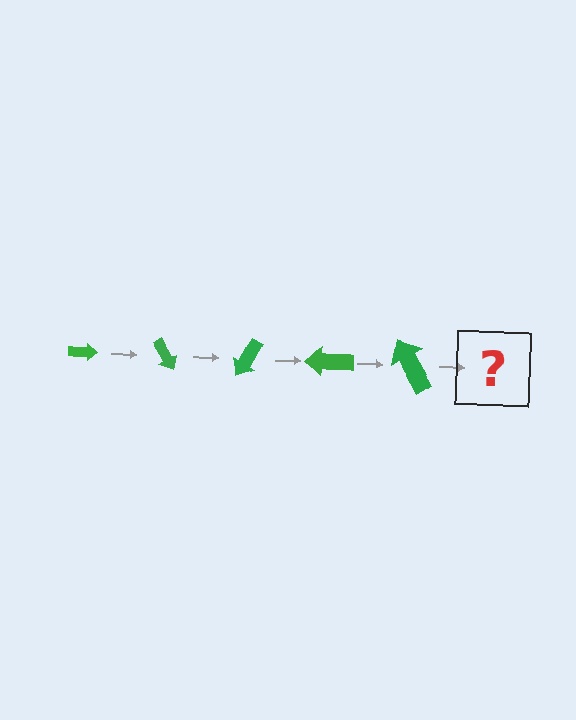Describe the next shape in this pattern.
It should be an arrow, larger than the previous one and rotated 300 degrees from the start.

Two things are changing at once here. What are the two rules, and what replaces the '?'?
The two rules are that the arrow grows larger each step and it rotates 60 degrees each step. The '?' should be an arrow, larger than the previous one and rotated 300 degrees from the start.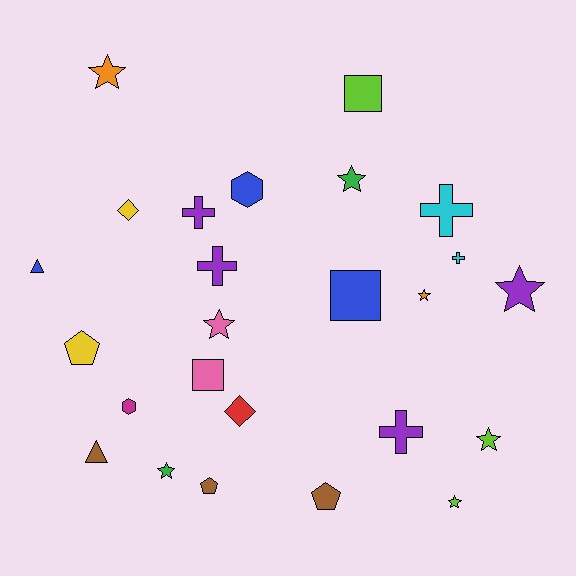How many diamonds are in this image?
There are 2 diamonds.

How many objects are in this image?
There are 25 objects.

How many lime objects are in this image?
There are 3 lime objects.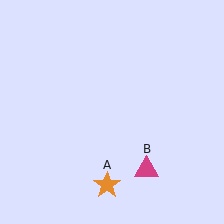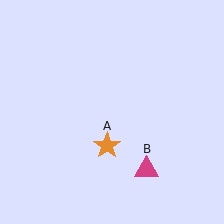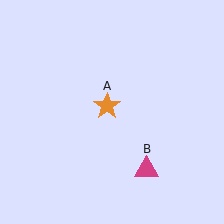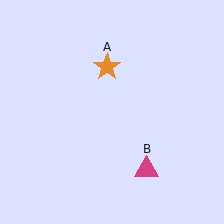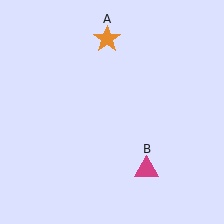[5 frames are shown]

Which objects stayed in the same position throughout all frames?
Magenta triangle (object B) remained stationary.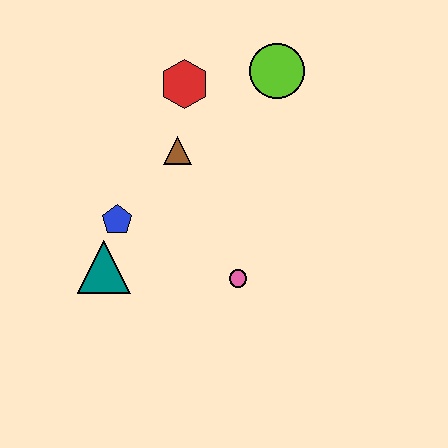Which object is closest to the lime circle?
The red hexagon is closest to the lime circle.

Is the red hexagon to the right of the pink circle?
No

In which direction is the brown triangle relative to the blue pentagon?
The brown triangle is above the blue pentagon.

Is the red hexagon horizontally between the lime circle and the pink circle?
No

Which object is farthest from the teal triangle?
The lime circle is farthest from the teal triangle.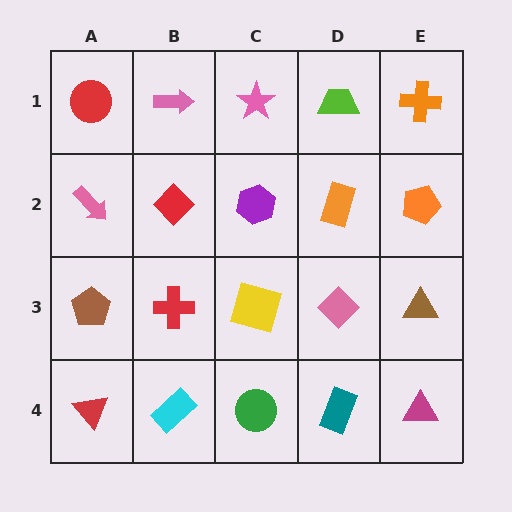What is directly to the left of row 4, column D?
A green circle.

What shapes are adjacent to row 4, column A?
A brown pentagon (row 3, column A), a cyan rectangle (row 4, column B).